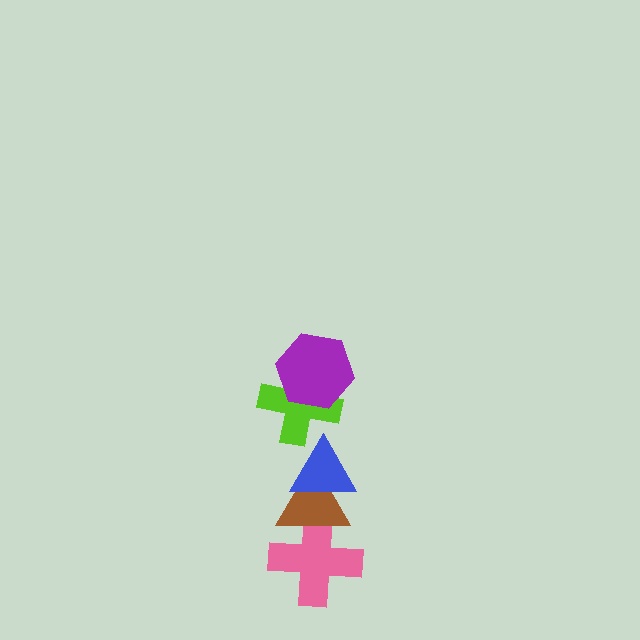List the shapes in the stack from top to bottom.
From top to bottom: the purple hexagon, the lime cross, the blue triangle, the brown triangle, the pink cross.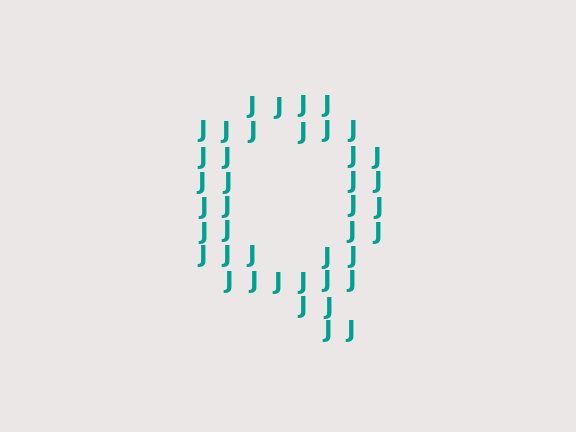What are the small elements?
The small elements are letter J's.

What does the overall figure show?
The overall figure shows the letter Q.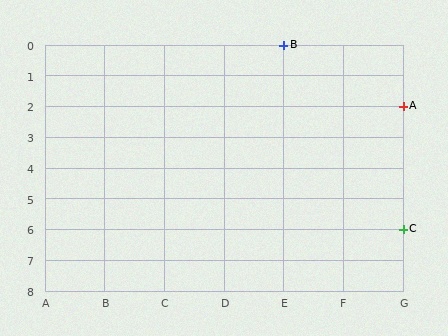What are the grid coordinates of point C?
Point C is at grid coordinates (G, 6).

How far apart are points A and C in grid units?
Points A and C are 4 rows apart.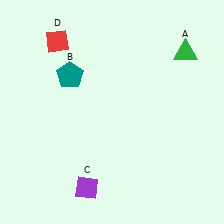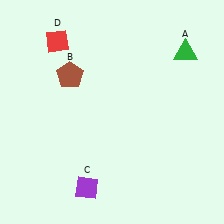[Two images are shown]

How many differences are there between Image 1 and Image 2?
There is 1 difference between the two images.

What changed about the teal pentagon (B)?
In Image 1, B is teal. In Image 2, it changed to brown.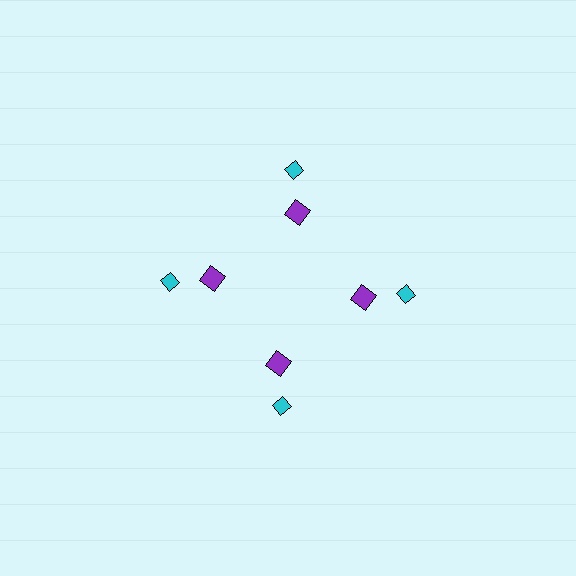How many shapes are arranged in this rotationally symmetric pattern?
There are 8 shapes, arranged in 4 groups of 2.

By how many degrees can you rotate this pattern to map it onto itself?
The pattern maps onto itself every 90 degrees of rotation.